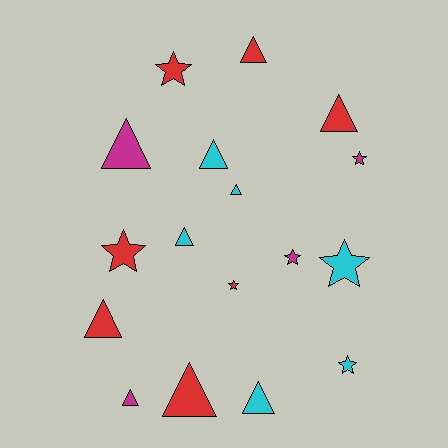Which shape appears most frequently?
Triangle, with 10 objects.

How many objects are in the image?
There are 17 objects.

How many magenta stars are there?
There are 2 magenta stars.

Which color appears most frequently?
Red, with 7 objects.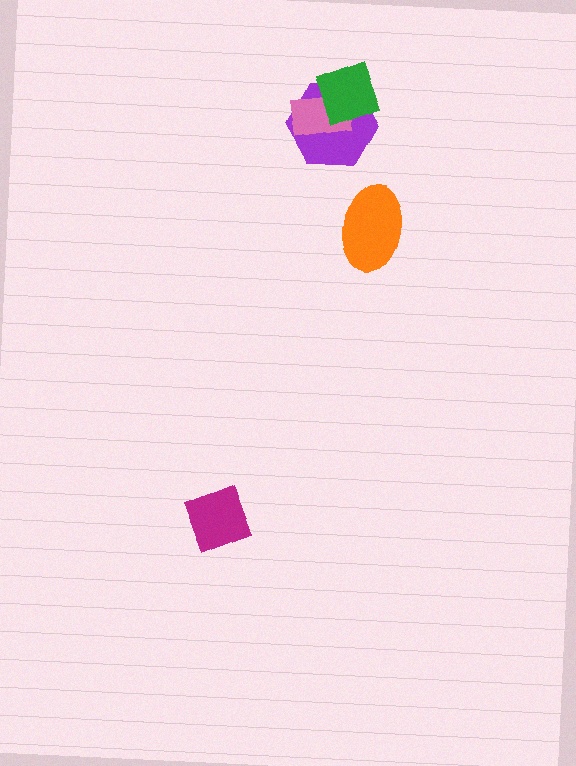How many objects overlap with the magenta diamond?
0 objects overlap with the magenta diamond.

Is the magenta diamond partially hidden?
No, no other shape covers it.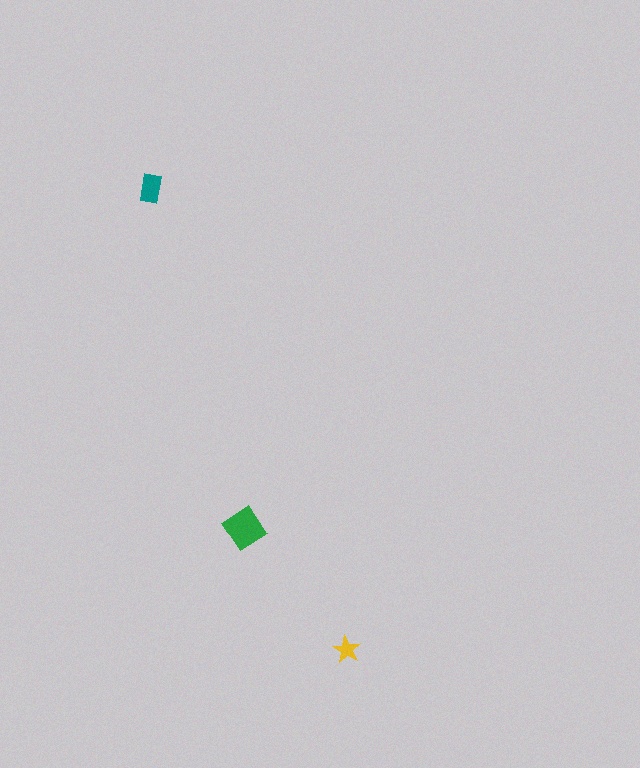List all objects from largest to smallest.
The green diamond, the teal rectangle, the yellow star.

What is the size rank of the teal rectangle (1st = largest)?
2nd.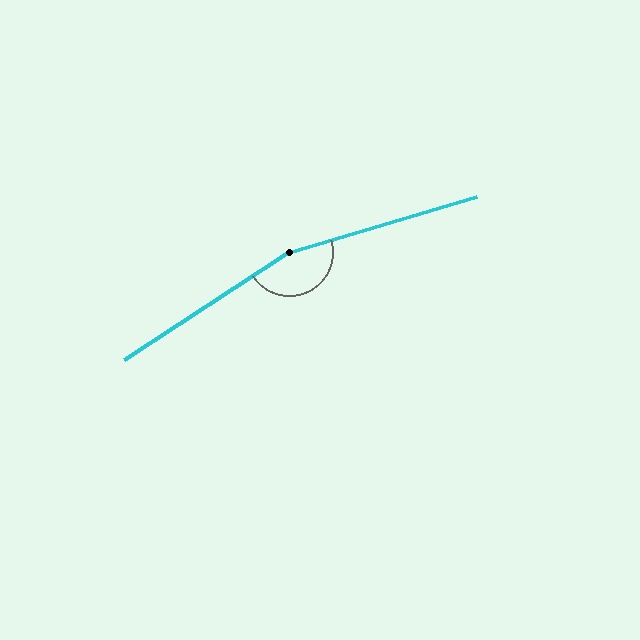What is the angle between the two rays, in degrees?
Approximately 163 degrees.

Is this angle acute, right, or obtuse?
It is obtuse.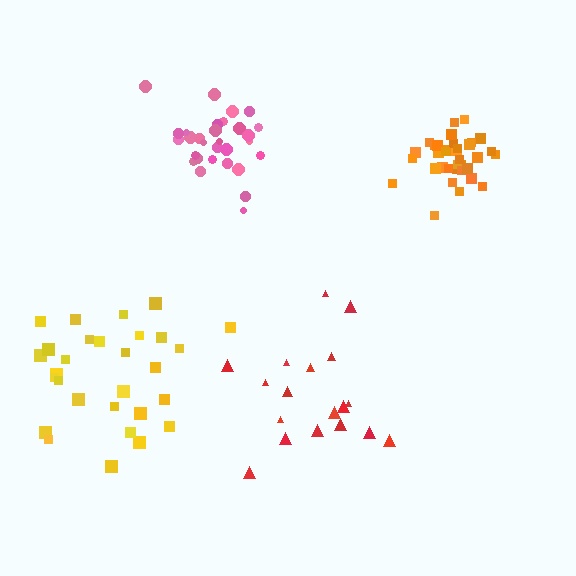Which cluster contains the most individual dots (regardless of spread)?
Orange (35).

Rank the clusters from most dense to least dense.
orange, pink, yellow, red.